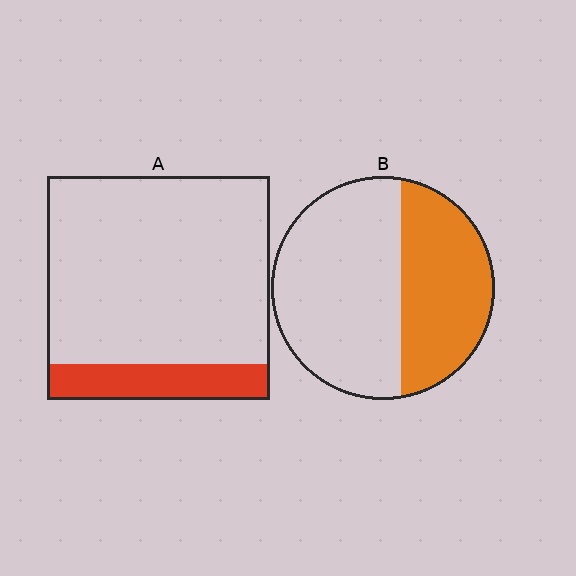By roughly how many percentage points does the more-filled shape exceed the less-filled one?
By roughly 25 percentage points (B over A).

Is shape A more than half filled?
No.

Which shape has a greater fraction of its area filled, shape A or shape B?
Shape B.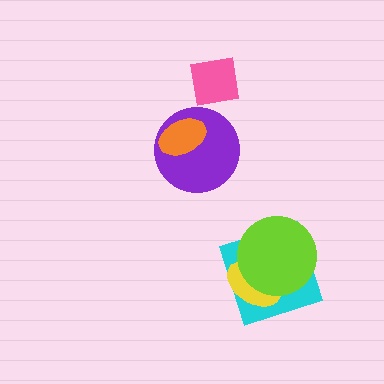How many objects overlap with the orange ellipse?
1 object overlaps with the orange ellipse.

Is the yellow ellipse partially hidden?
Yes, it is partially covered by another shape.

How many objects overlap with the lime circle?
2 objects overlap with the lime circle.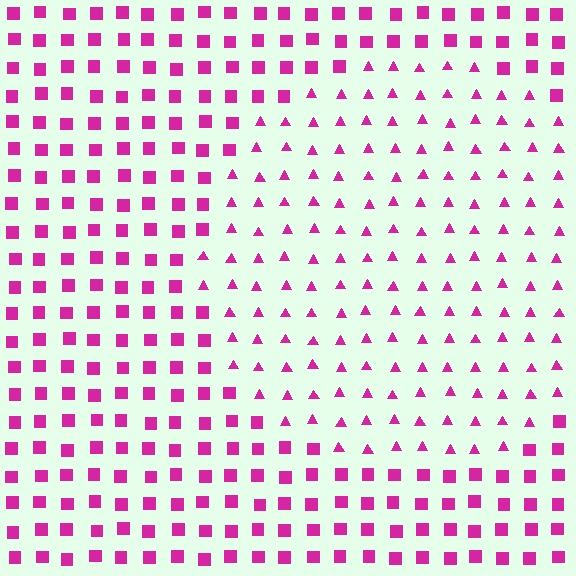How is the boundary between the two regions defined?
The boundary is defined by a change in element shape: triangles inside vs. squares outside. All elements share the same color and spacing.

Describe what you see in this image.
The image is filled with small magenta elements arranged in a uniform grid. A circle-shaped region contains triangles, while the surrounding area contains squares. The boundary is defined purely by the change in element shape.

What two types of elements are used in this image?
The image uses triangles inside the circle region and squares outside it.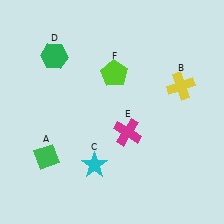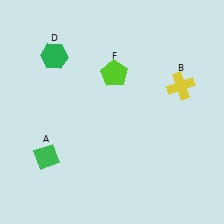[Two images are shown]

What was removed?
The cyan star (C), the magenta cross (E) were removed in Image 2.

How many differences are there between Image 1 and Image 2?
There are 2 differences between the two images.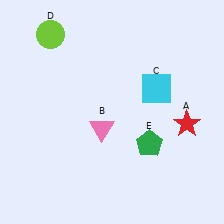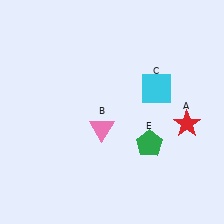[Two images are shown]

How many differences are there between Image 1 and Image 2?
There is 1 difference between the two images.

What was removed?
The lime circle (D) was removed in Image 2.